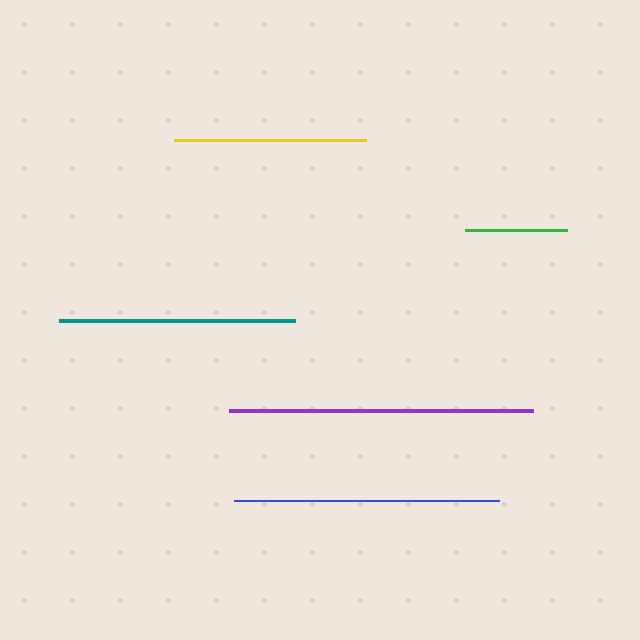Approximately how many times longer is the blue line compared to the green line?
The blue line is approximately 2.6 times the length of the green line.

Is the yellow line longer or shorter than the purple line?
The purple line is longer than the yellow line.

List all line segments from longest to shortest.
From longest to shortest: purple, blue, teal, yellow, green.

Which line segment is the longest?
The purple line is the longest at approximately 304 pixels.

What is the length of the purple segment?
The purple segment is approximately 304 pixels long.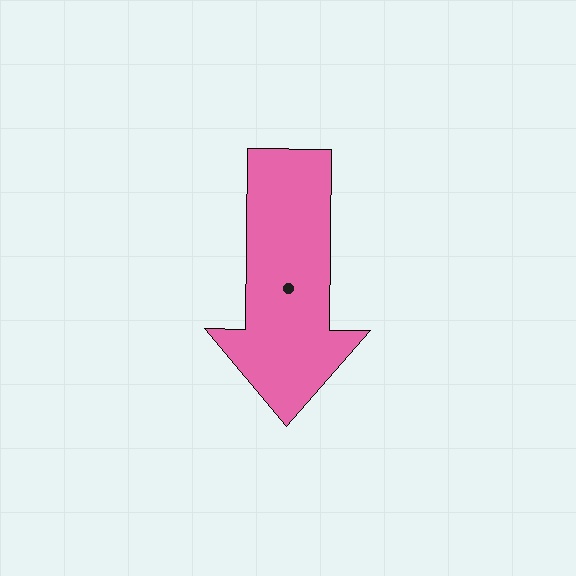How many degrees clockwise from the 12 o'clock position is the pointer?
Approximately 181 degrees.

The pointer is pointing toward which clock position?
Roughly 6 o'clock.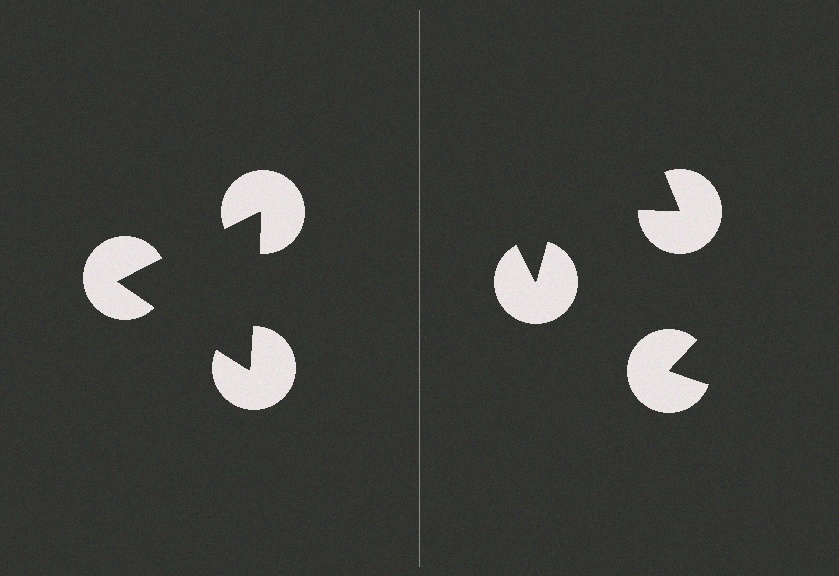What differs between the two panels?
The pac-man discs are positioned identically on both sides; only the wedge orientations differ. On the left they align to a triangle; on the right they are misaligned.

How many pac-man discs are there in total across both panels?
6 — 3 on each side.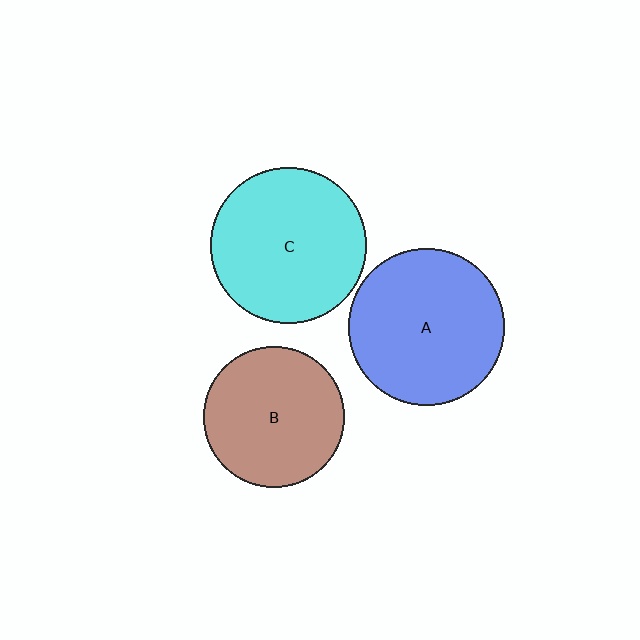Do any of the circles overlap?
No, none of the circles overlap.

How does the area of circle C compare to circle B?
Approximately 1.2 times.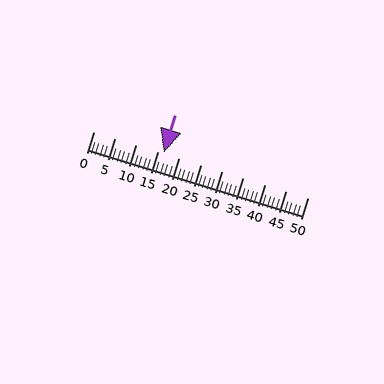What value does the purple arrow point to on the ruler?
The purple arrow points to approximately 16.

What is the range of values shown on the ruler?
The ruler shows values from 0 to 50.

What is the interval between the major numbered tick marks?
The major tick marks are spaced 5 units apart.